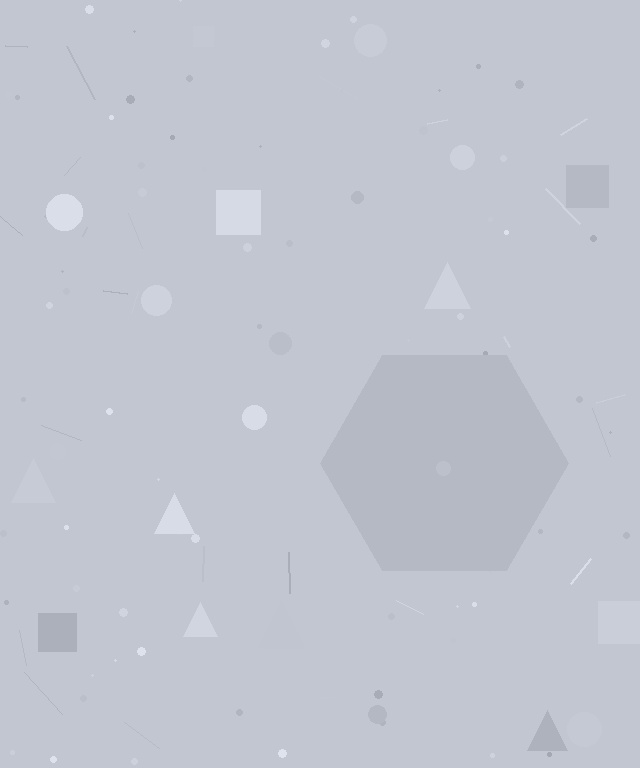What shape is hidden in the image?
A hexagon is hidden in the image.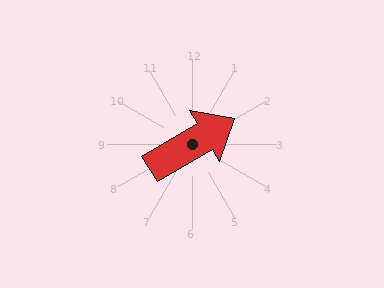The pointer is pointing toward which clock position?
Roughly 2 o'clock.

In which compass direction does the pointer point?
Northeast.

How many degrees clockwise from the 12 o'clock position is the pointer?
Approximately 59 degrees.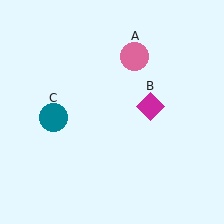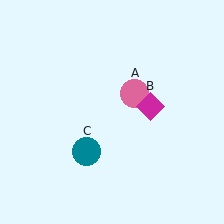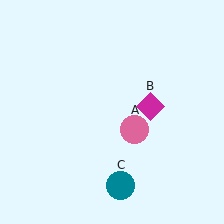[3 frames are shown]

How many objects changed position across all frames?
2 objects changed position: pink circle (object A), teal circle (object C).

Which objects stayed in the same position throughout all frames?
Magenta diamond (object B) remained stationary.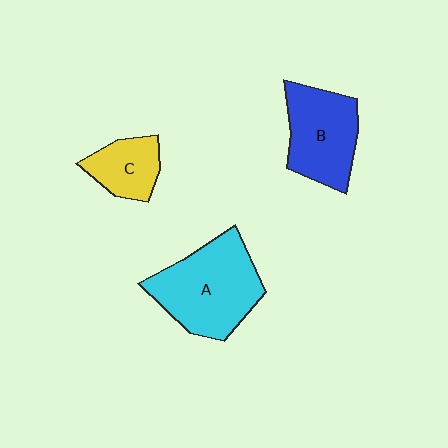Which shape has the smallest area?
Shape C (yellow).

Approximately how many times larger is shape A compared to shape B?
Approximately 1.3 times.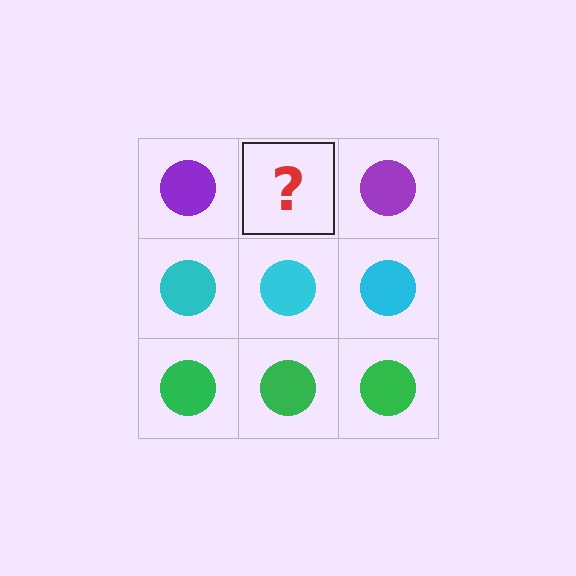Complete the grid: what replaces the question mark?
The question mark should be replaced with a purple circle.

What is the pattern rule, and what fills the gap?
The rule is that each row has a consistent color. The gap should be filled with a purple circle.